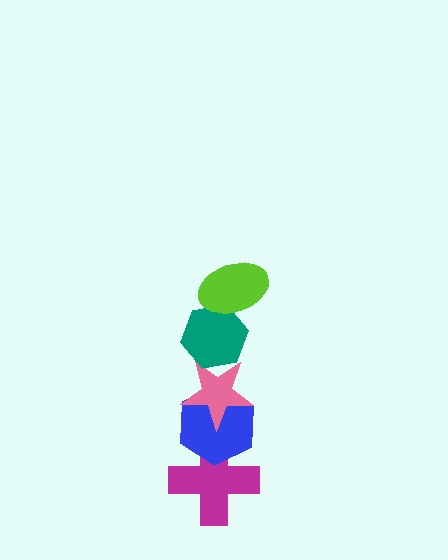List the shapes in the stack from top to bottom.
From top to bottom: the lime ellipse, the teal hexagon, the pink star, the blue hexagon, the magenta cross.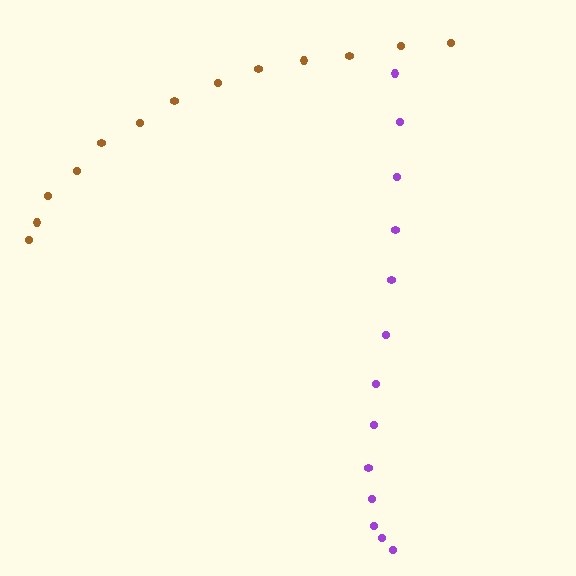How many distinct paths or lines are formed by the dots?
There are 2 distinct paths.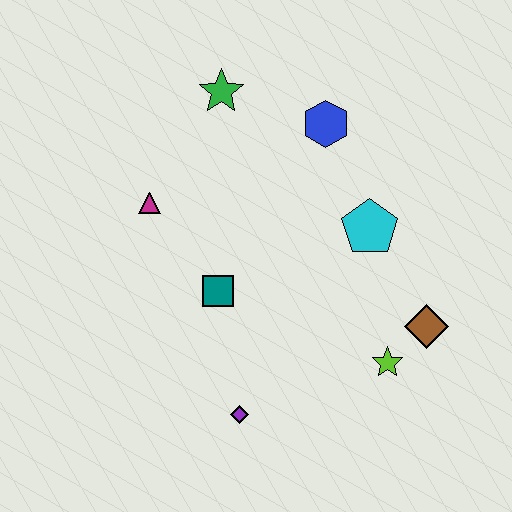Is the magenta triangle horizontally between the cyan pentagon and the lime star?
No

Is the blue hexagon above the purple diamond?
Yes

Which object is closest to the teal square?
The magenta triangle is closest to the teal square.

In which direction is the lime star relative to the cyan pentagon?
The lime star is below the cyan pentagon.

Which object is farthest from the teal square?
The brown diamond is farthest from the teal square.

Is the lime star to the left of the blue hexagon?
No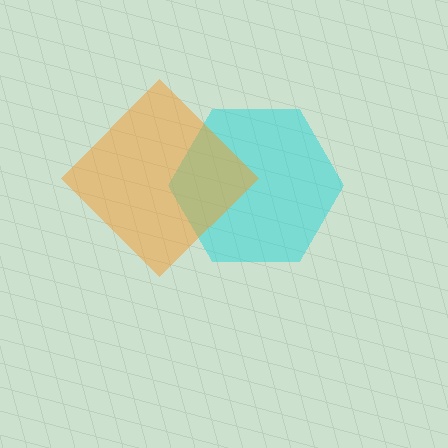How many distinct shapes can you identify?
There are 2 distinct shapes: a cyan hexagon, an orange diamond.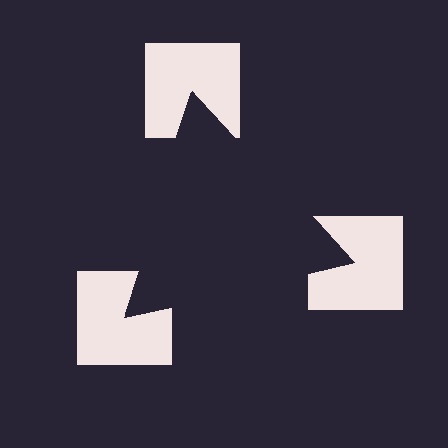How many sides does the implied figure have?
3 sides.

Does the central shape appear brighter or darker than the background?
It typically appears slightly darker than the background, even though no actual brightness change is drawn.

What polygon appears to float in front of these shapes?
An illusory triangle — its edges are inferred from the aligned wedge cuts in the notched squares, not physically drawn.